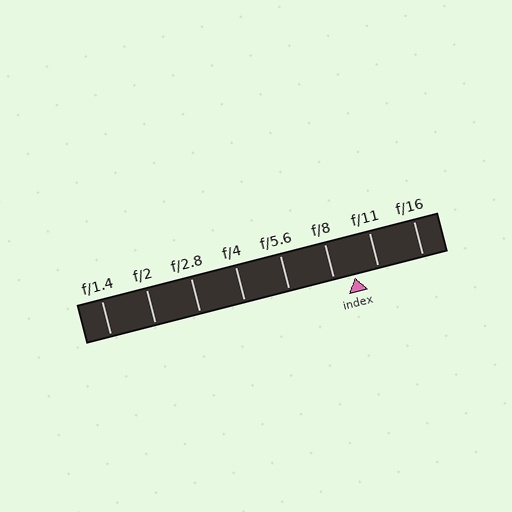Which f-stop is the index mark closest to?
The index mark is closest to f/8.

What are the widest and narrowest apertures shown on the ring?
The widest aperture shown is f/1.4 and the narrowest is f/16.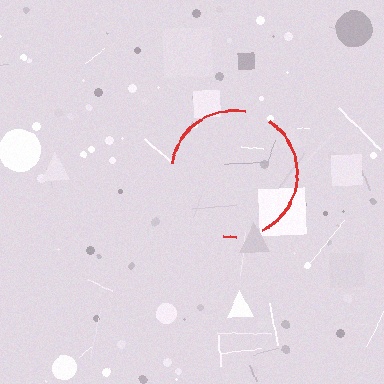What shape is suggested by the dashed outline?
The dashed outline suggests a circle.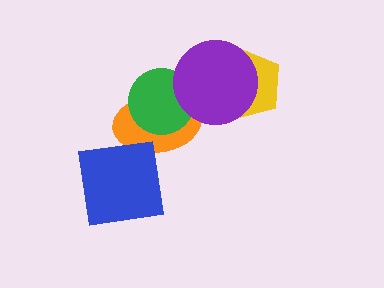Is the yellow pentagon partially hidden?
Yes, it is partially covered by another shape.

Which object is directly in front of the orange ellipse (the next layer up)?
The green circle is directly in front of the orange ellipse.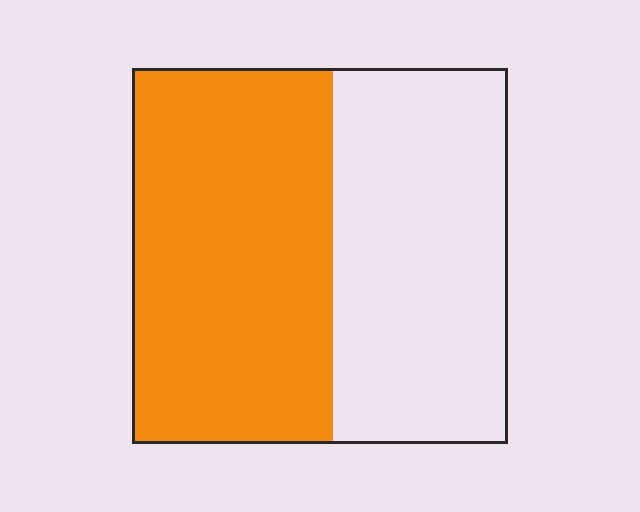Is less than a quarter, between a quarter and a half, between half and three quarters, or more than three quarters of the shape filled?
Between half and three quarters.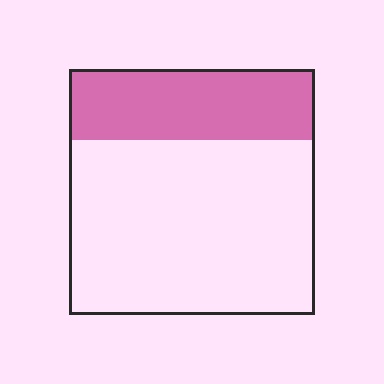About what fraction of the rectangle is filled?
About one quarter (1/4).